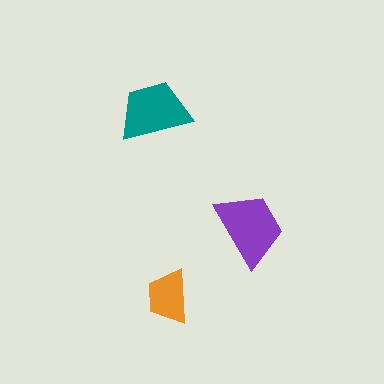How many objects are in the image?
There are 3 objects in the image.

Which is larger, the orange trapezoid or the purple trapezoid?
The purple one.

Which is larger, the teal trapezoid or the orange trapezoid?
The teal one.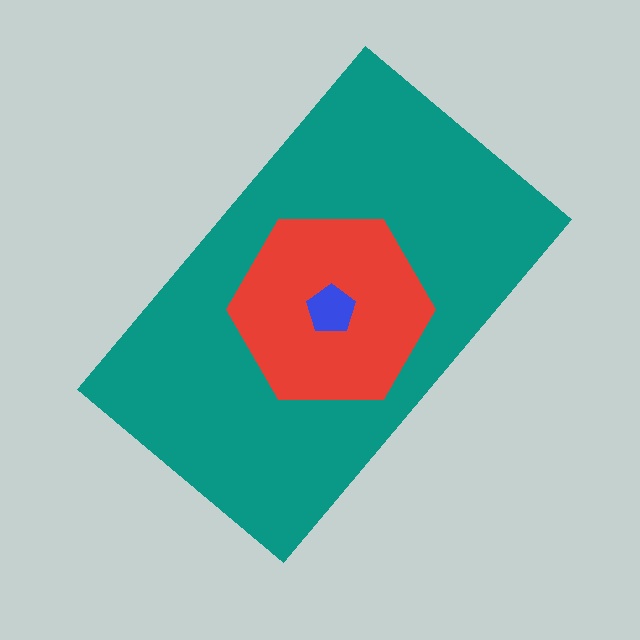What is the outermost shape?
The teal rectangle.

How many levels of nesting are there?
3.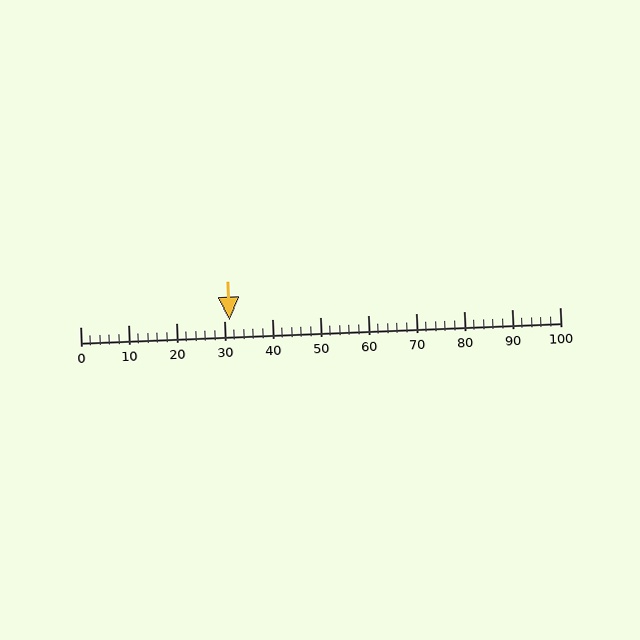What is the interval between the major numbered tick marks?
The major tick marks are spaced 10 units apart.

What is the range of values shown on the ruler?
The ruler shows values from 0 to 100.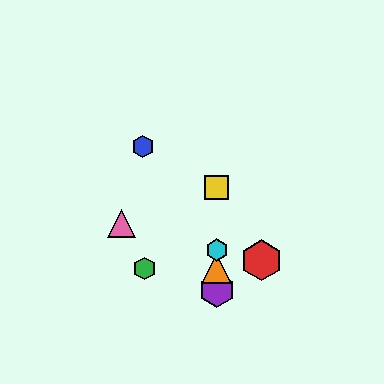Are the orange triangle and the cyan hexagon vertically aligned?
Yes, both are at x≈217.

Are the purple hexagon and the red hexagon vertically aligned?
No, the purple hexagon is at x≈217 and the red hexagon is at x≈261.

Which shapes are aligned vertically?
The yellow square, the purple hexagon, the orange triangle, the cyan hexagon are aligned vertically.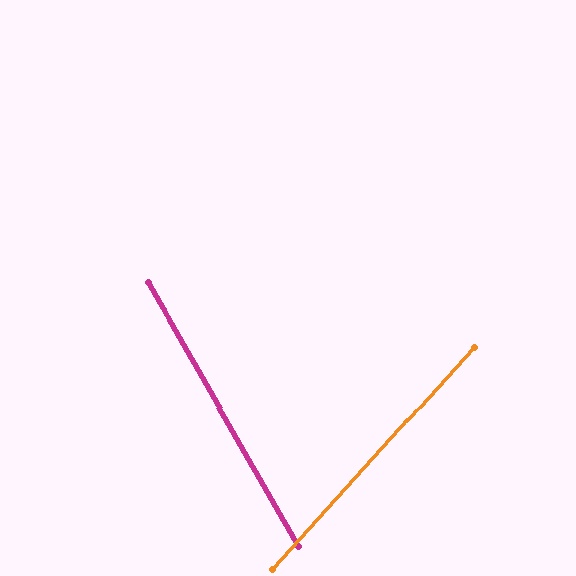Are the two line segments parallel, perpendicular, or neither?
Neither parallel nor perpendicular — they differ by about 72°.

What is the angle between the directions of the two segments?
Approximately 72 degrees.